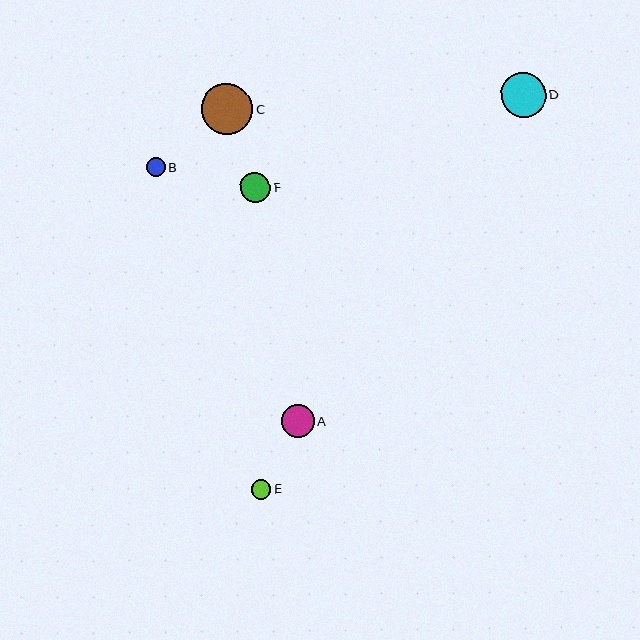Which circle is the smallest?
Circle B is the smallest with a size of approximately 19 pixels.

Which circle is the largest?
Circle C is the largest with a size of approximately 51 pixels.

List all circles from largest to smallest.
From largest to smallest: C, D, A, F, E, B.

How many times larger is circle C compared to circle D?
Circle C is approximately 1.1 times the size of circle D.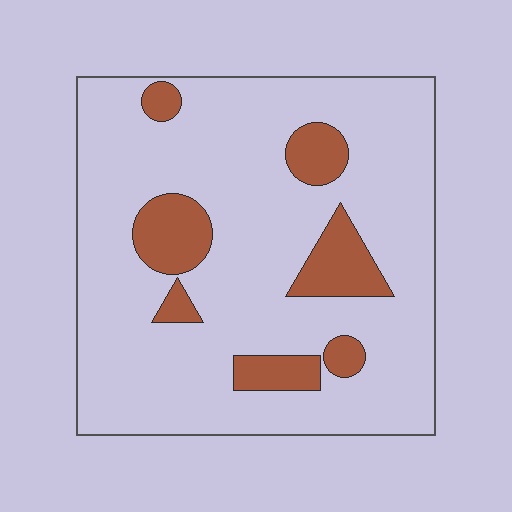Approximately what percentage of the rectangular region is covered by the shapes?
Approximately 15%.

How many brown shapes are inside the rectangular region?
7.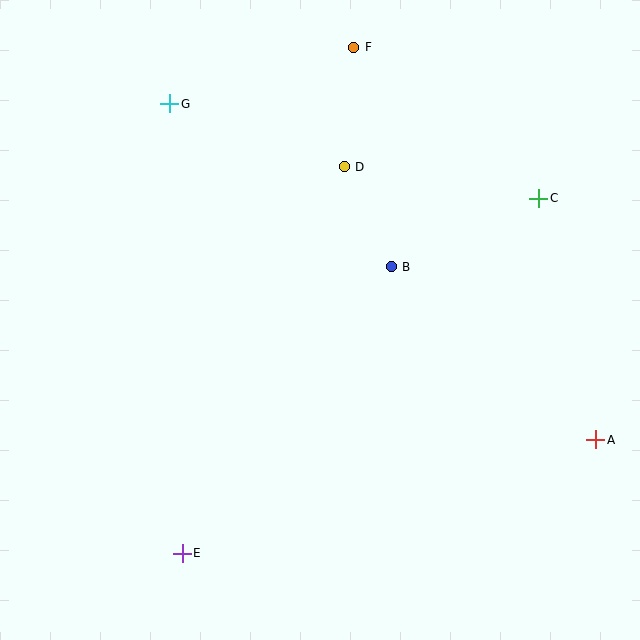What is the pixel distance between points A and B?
The distance between A and B is 268 pixels.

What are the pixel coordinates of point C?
Point C is at (539, 198).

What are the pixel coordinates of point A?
Point A is at (596, 440).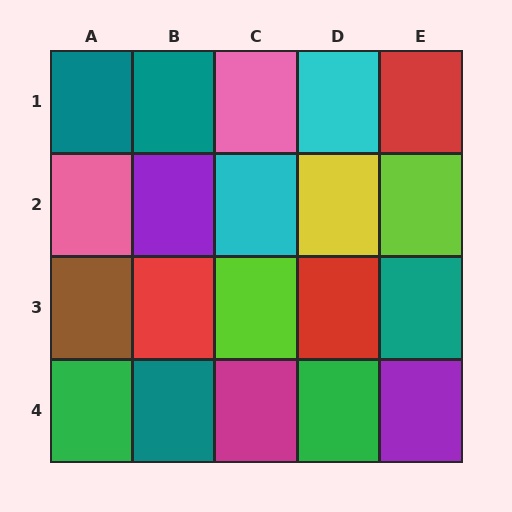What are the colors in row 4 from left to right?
Green, teal, magenta, green, purple.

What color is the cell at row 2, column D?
Yellow.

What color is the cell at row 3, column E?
Teal.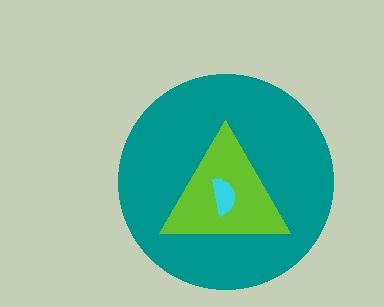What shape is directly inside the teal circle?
The lime triangle.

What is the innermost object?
The cyan semicircle.